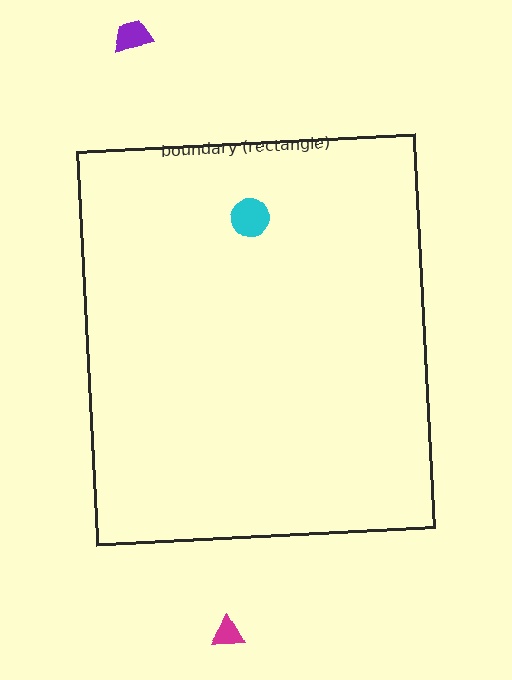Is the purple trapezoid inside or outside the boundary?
Outside.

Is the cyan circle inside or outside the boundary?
Inside.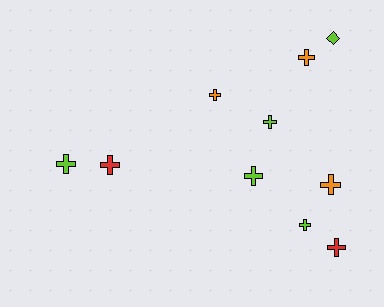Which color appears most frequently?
Lime, with 5 objects.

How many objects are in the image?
There are 10 objects.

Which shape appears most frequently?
Cross, with 9 objects.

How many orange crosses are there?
There are 3 orange crosses.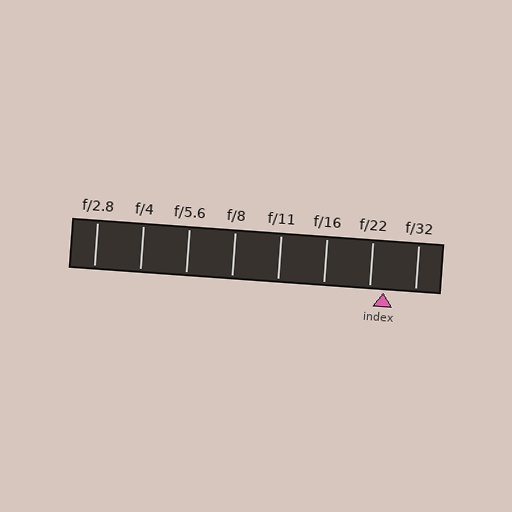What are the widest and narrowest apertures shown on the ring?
The widest aperture shown is f/2.8 and the narrowest is f/32.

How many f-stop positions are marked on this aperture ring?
There are 8 f-stop positions marked.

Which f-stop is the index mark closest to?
The index mark is closest to f/22.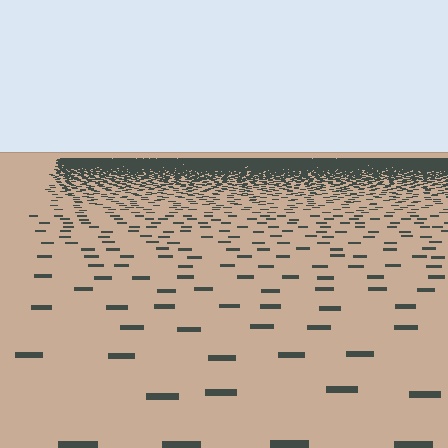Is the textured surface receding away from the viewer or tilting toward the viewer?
The surface is receding away from the viewer. Texture elements get smaller and denser toward the top.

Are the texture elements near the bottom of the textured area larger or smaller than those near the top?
Larger. Near the bottom, elements are closer to the viewer and appear at a bigger on-screen size.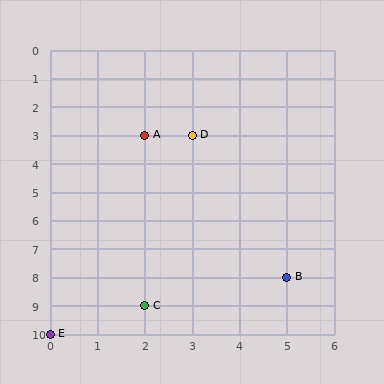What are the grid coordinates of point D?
Point D is at grid coordinates (3, 3).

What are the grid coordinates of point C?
Point C is at grid coordinates (2, 9).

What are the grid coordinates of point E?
Point E is at grid coordinates (0, 10).